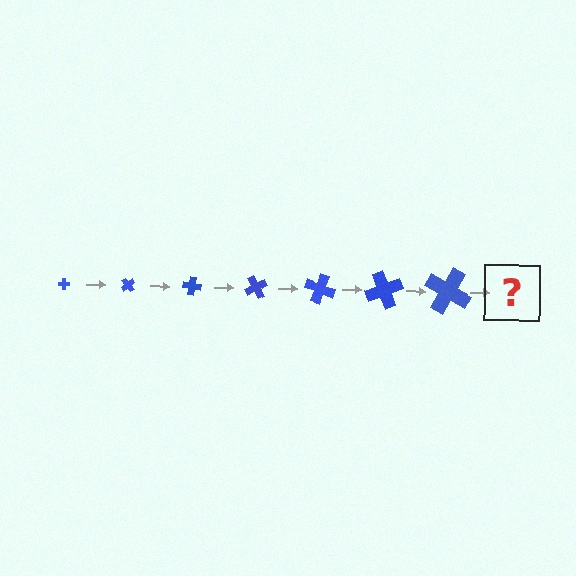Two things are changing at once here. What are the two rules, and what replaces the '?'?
The two rules are that the cross grows larger each step and it rotates 50 degrees each step. The '?' should be a cross, larger than the previous one and rotated 350 degrees from the start.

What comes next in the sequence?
The next element should be a cross, larger than the previous one and rotated 350 degrees from the start.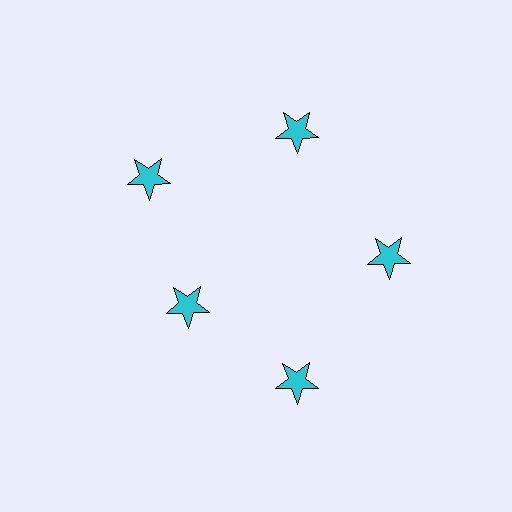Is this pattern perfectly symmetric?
No. The 5 cyan stars are arranged in a ring, but one element near the 8 o'clock position is pulled inward toward the center, breaking the 5-fold rotational symmetry.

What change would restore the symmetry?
The symmetry would be restored by moving it outward, back onto the ring so that all 5 stars sit at equal angles and equal distance from the center.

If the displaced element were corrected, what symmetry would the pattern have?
It would have 5-fold rotational symmetry — the pattern would map onto itself every 72 degrees.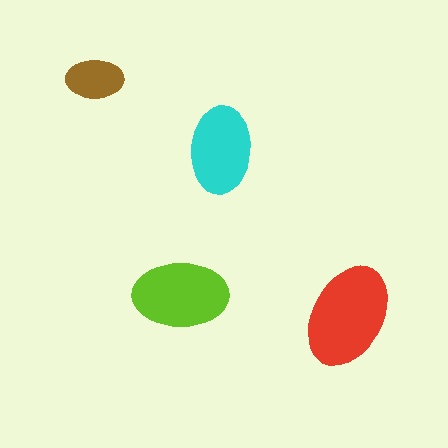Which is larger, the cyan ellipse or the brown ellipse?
The cyan one.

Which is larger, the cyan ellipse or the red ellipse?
The red one.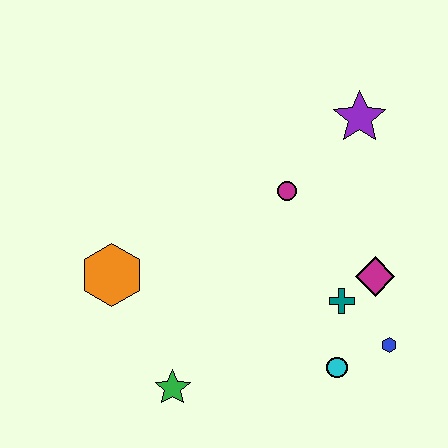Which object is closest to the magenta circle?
The purple star is closest to the magenta circle.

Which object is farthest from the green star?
The purple star is farthest from the green star.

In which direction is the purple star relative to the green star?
The purple star is above the green star.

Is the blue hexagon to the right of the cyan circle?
Yes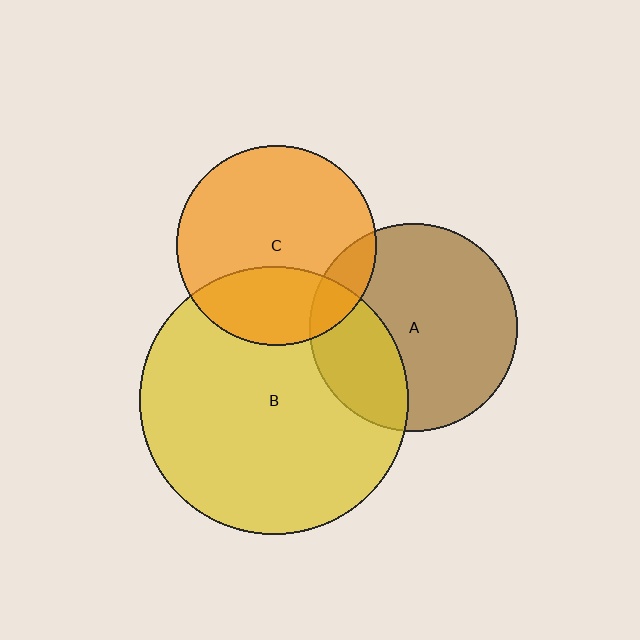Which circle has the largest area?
Circle B (yellow).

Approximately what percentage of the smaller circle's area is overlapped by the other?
Approximately 30%.